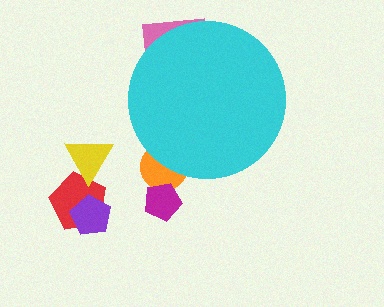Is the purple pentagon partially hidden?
No, the purple pentagon is fully visible.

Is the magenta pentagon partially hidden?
No, the magenta pentagon is fully visible.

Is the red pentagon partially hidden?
No, the red pentagon is fully visible.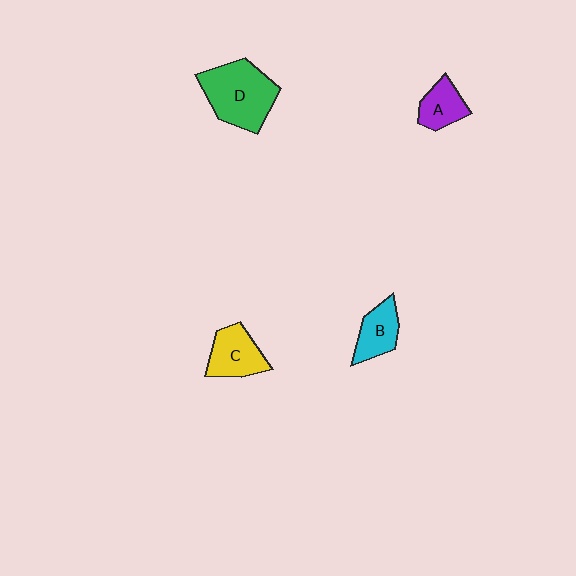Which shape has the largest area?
Shape D (green).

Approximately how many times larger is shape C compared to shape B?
Approximately 1.2 times.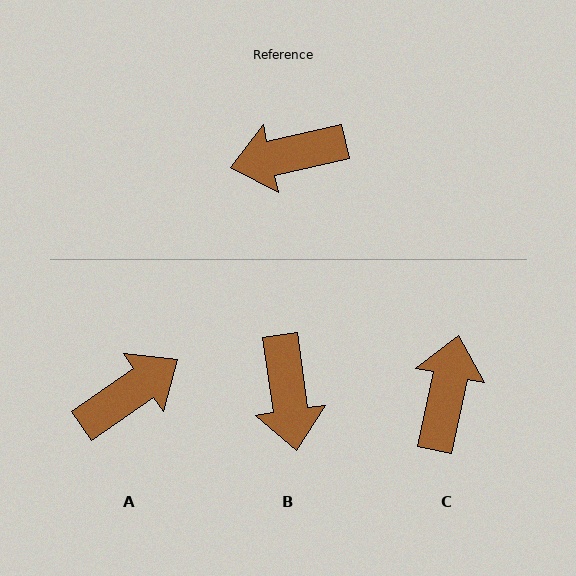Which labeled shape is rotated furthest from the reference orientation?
A, about 158 degrees away.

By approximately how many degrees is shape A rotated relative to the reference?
Approximately 158 degrees clockwise.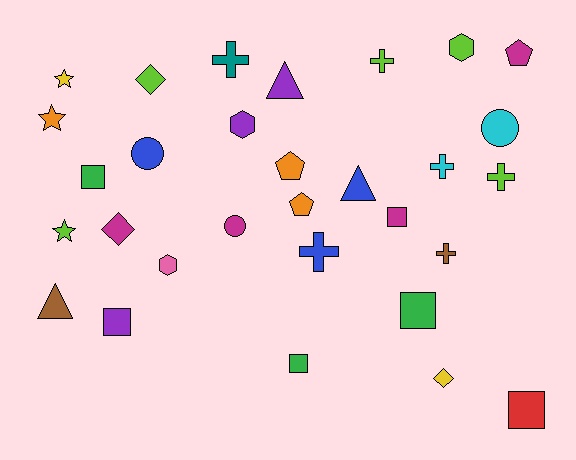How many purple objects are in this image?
There are 3 purple objects.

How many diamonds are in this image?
There are 3 diamonds.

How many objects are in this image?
There are 30 objects.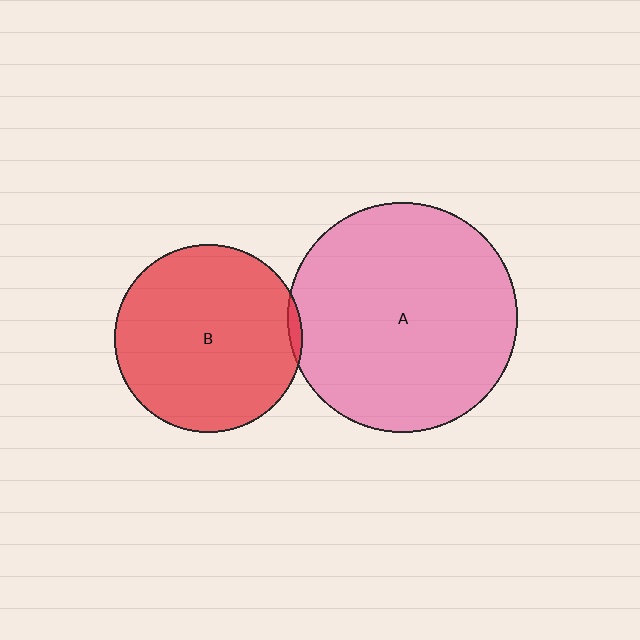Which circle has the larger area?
Circle A (pink).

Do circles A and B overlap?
Yes.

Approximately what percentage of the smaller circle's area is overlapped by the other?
Approximately 5%.